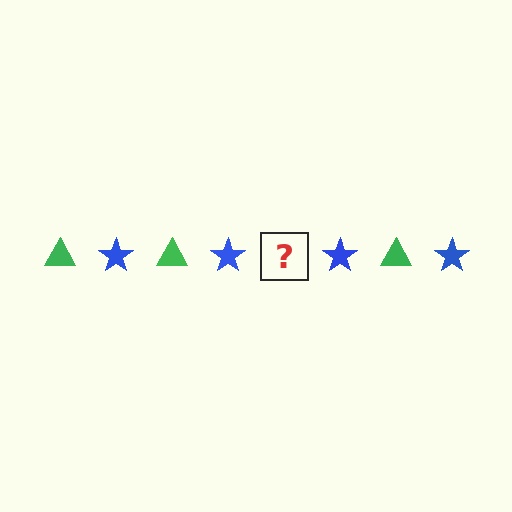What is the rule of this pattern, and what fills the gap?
The rule is that the pattern alternates between green triangle and blue star. The gap should be filled with a green triangle.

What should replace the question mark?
The question mark should be replaced with a green triangle.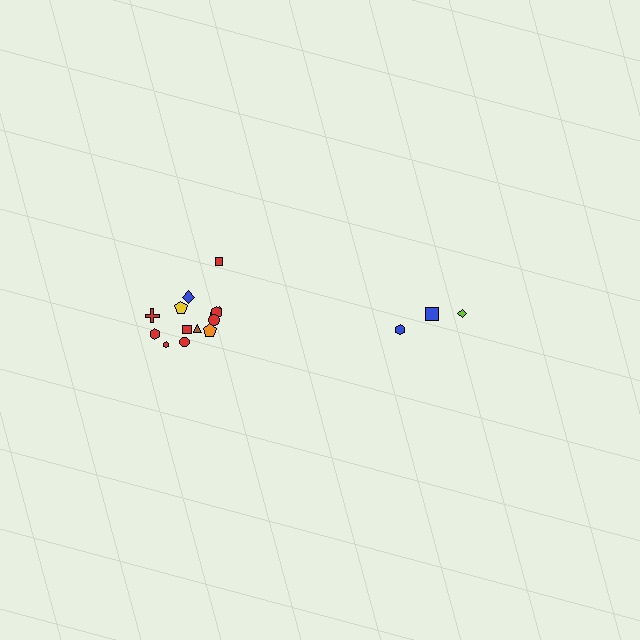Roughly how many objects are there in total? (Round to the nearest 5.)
Roughly 20 objects in total.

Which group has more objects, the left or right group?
The left group.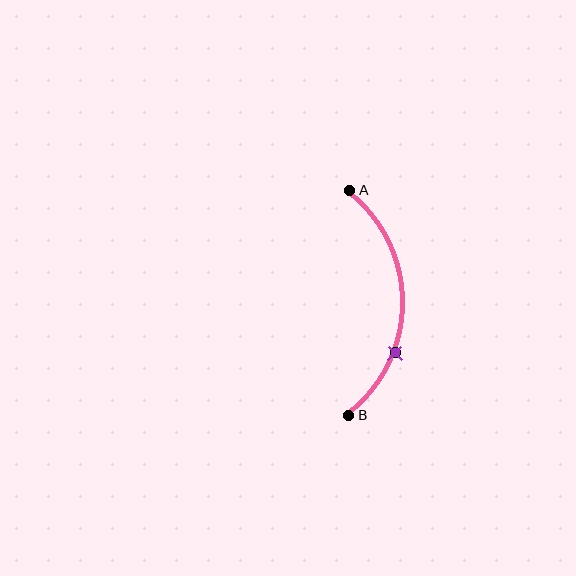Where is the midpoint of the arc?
The arc midpoint is the point on the curve farthest from the straight line joining A and B. It sits to the right of that line.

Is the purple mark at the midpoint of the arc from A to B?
No. The purple mark lies on the arc but is closer to endpoint B. The arc midpoint would be at the point on the curve equidistant along the arc from both A and B.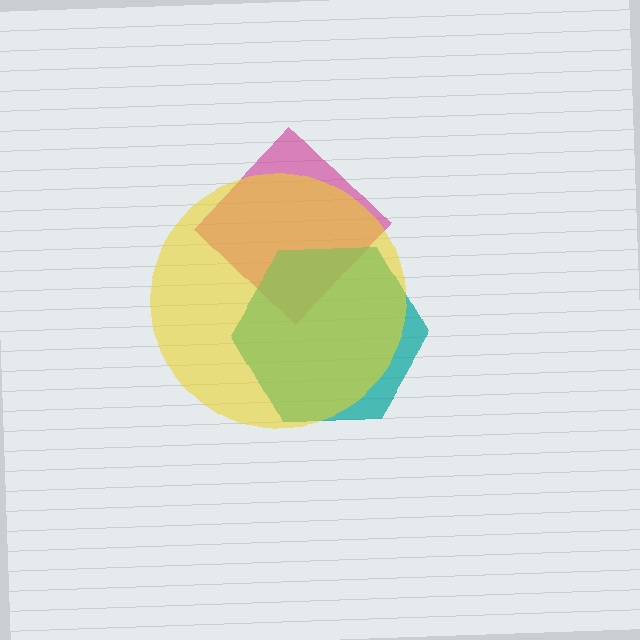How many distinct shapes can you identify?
There are 3 distinct shapes: a magenta diamond, a teal hexagon, a yellow circle.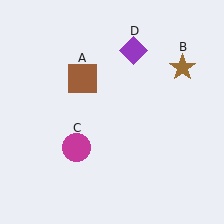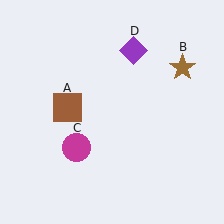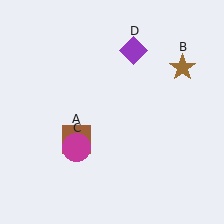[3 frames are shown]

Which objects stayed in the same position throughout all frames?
Brown star (object B) and magenta circle (object C) and purple diamond (object D) remained stationary.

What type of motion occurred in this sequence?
The brown square (object A) rotated counterclockwise around the center of the scene.